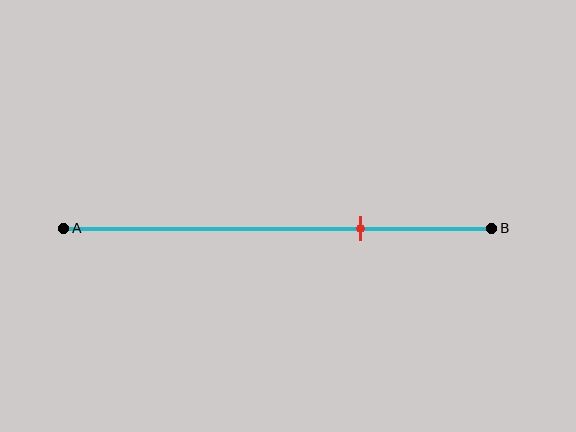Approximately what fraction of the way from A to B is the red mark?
The red mark is approximately 70% of the way from A to B.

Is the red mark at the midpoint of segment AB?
No, the mark is at about 70% from A, not at the 50% midpoint.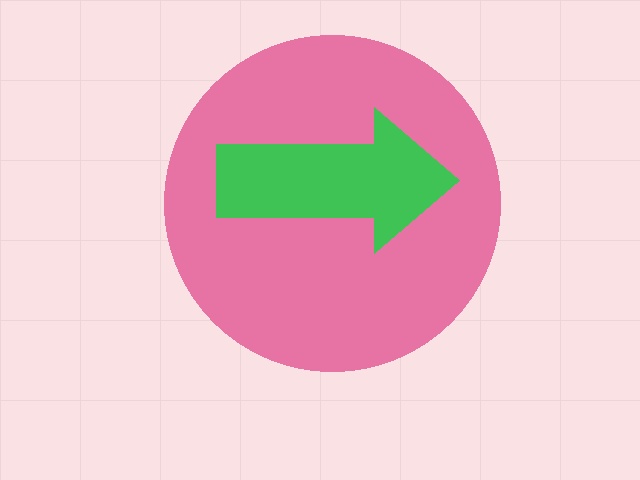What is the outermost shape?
The pink circle.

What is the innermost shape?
The green arrow.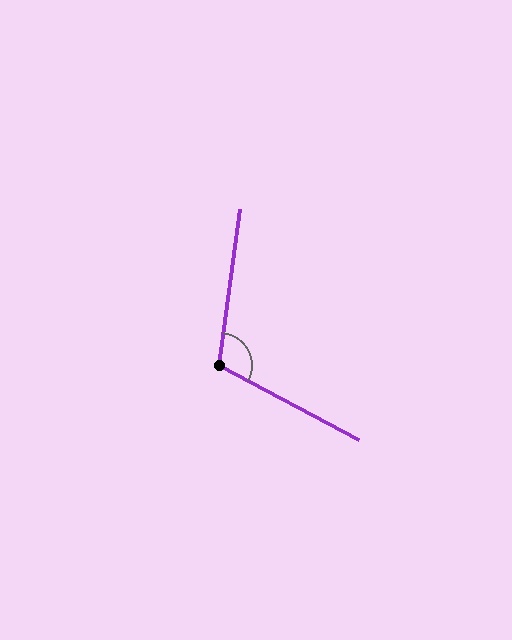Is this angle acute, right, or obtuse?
It is obtuse.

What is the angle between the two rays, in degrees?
Approximately 110 degrees.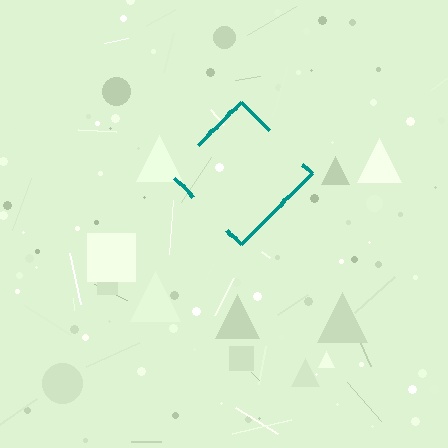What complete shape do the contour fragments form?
The contour fragments form a diamond.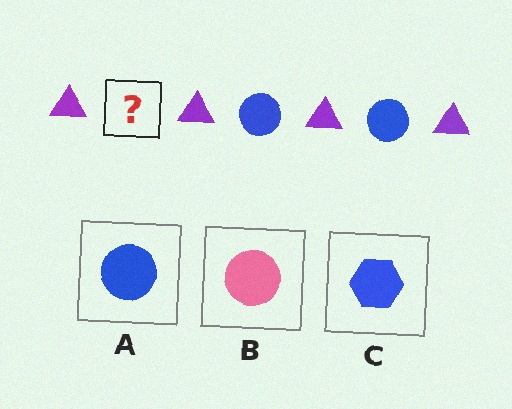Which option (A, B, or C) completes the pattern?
A.